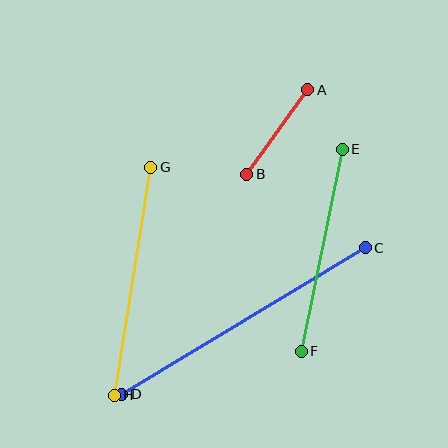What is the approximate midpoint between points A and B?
The midpoint is at approximately (277, 132) pixels.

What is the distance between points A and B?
The distance is approximately 104 pixels.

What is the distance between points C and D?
The distance is approximately 284 pixels.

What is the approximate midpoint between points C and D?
The midpoint is at approximately (243, 321) pixels.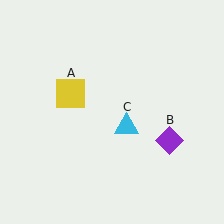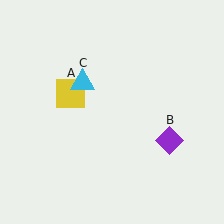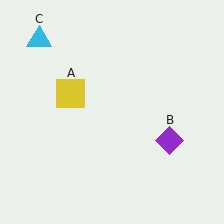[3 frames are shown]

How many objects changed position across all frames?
1 object changed position: cyan triangle (object C).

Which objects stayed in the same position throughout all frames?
Yellow square (object A) and purple diamond (object B) remained stationary.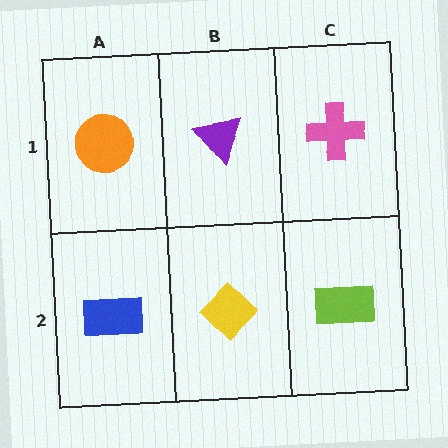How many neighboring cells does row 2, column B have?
3.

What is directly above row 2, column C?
A pink cross.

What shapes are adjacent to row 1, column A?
A blue rectangle (row 2, column A), a purple triangle (row 1, column B).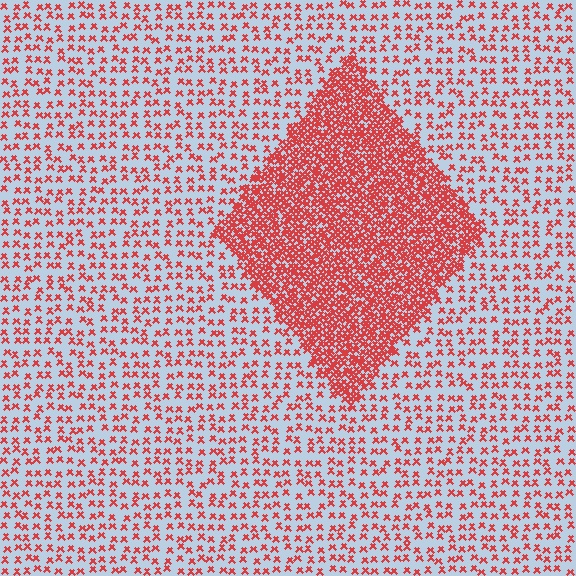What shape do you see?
I see a diamond.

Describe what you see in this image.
The image contains small red elements arranged at two different densities. A diamond-shaped region is visible where the elements are more densely packed than the surrounding area.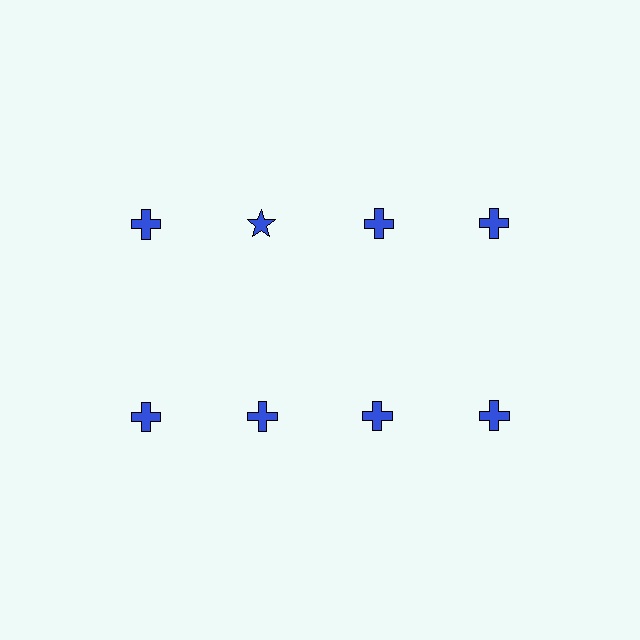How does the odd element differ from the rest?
It has a different shape: star instead of cross.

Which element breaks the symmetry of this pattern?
The blue star in the top row, second from left column breaks the symmetry. All other shapes are blue crosses.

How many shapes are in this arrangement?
There are 8 shapes arranged in a grid pattern.